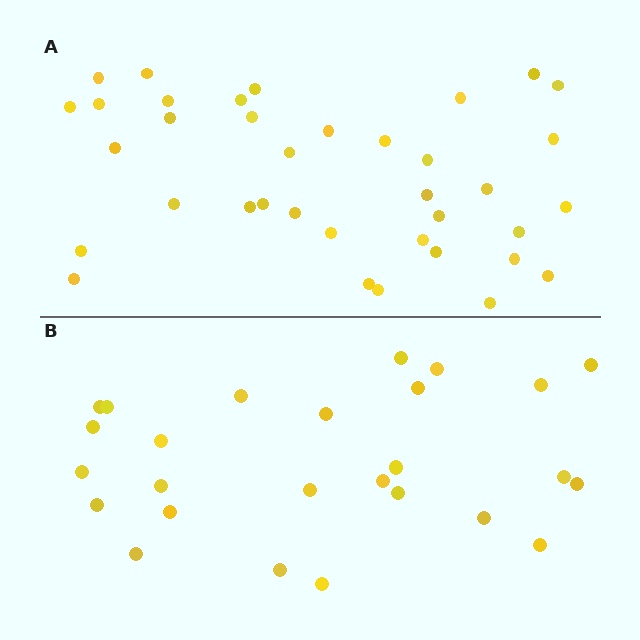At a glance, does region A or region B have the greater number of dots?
Region A (the top region) has more dots.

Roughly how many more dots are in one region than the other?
Region A has roughly 12 or so more dots than region B.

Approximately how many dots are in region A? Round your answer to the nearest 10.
About 40 dots. (The exact count is 37, which rounds to 40.)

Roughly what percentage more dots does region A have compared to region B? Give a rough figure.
About 40% more.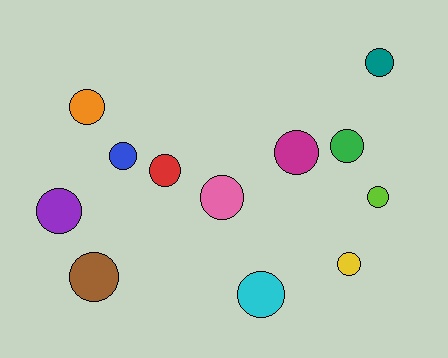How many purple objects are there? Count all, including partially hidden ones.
There is 1 purple object.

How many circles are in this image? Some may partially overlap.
There are 12 circles.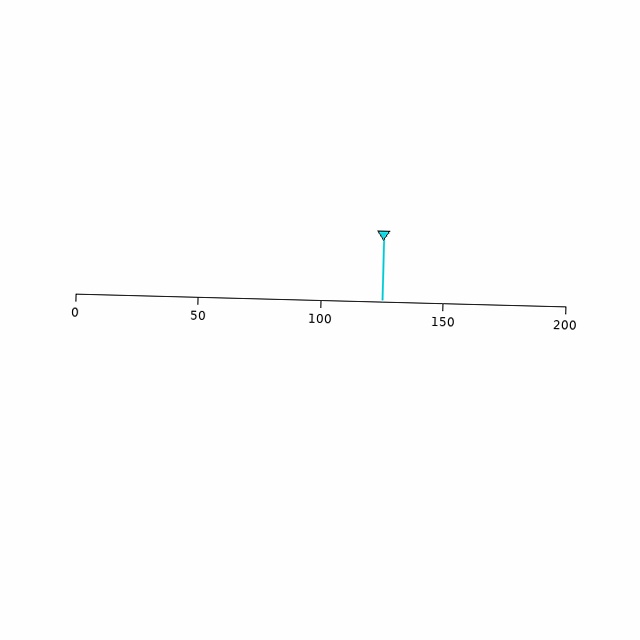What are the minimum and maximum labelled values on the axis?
The axis runs from 0 to 200.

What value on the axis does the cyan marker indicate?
The marker indicates approximately 125.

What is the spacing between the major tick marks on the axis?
The major ticks are spaced 50 apart.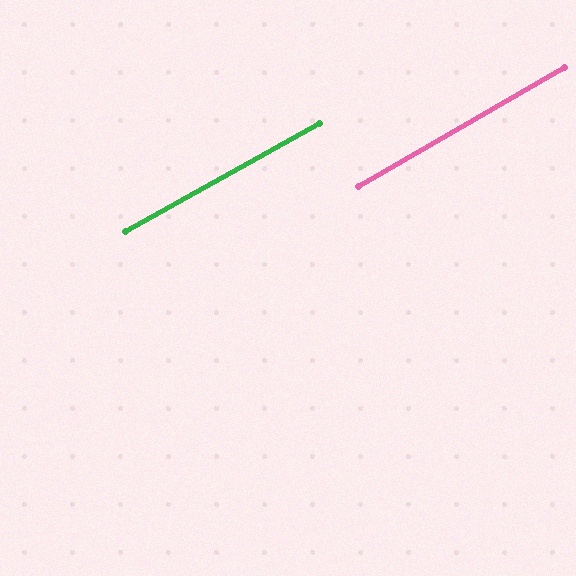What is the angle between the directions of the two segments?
Approximately 1 degree.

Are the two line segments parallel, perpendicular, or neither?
Parallel — their directions differ by only 1.0°.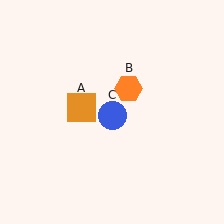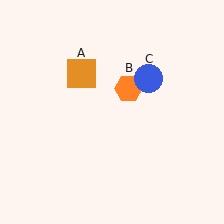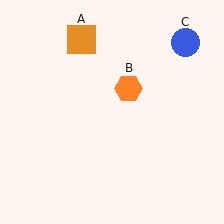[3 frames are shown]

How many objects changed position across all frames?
2 objects changed position: orange square (object A), blue circle (object C).